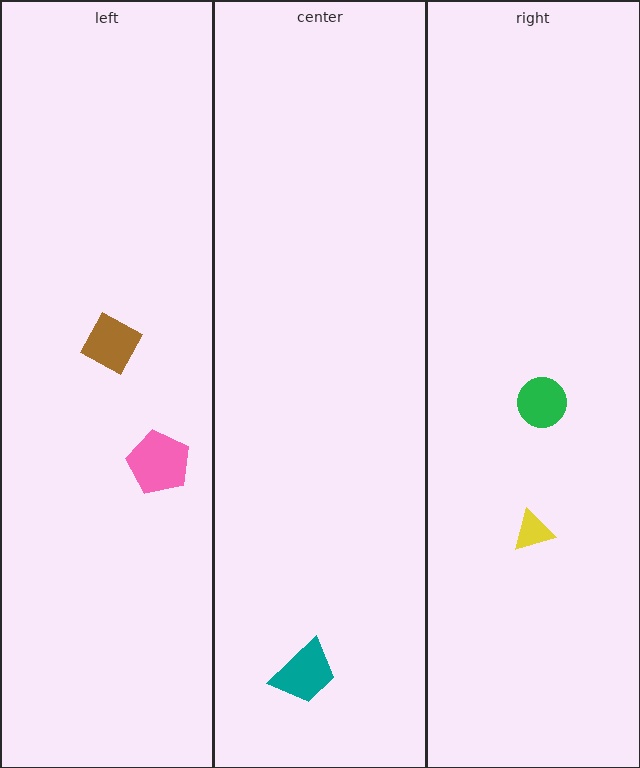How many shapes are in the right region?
2.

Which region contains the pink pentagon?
The left region.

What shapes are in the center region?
The teal trapezoid.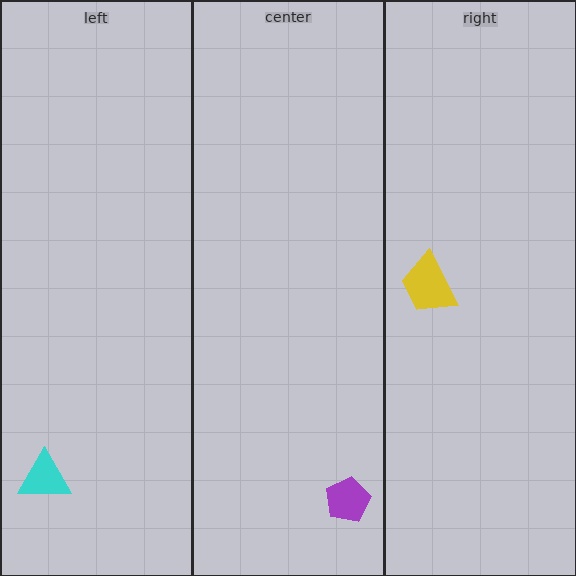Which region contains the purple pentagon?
The center region.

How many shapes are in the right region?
1.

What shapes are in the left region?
The cyan triangle.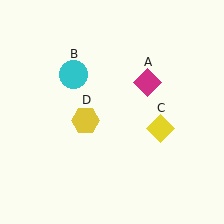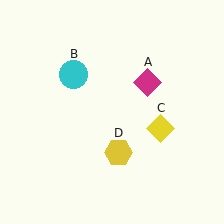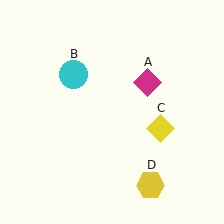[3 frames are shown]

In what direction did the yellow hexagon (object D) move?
The yellow hexagon (object D) moved down and to the right.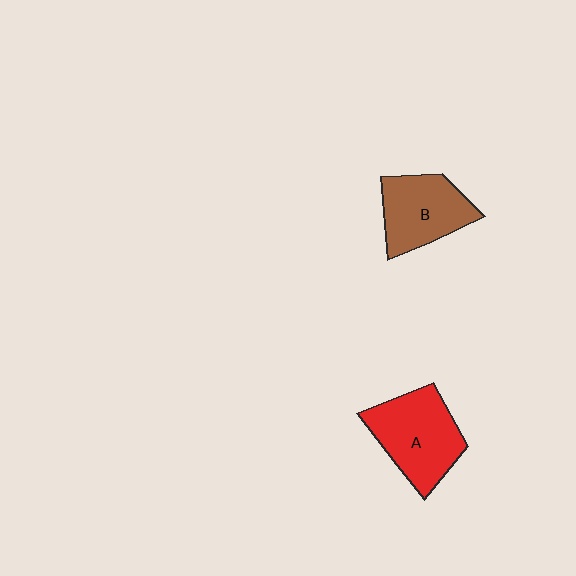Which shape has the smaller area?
Shape B (brown).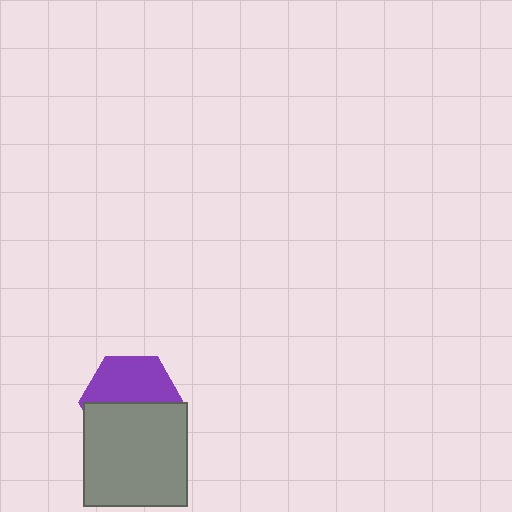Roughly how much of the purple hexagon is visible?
About half of it is visible (roughly 50%).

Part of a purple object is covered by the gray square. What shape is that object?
It is a hexagon.